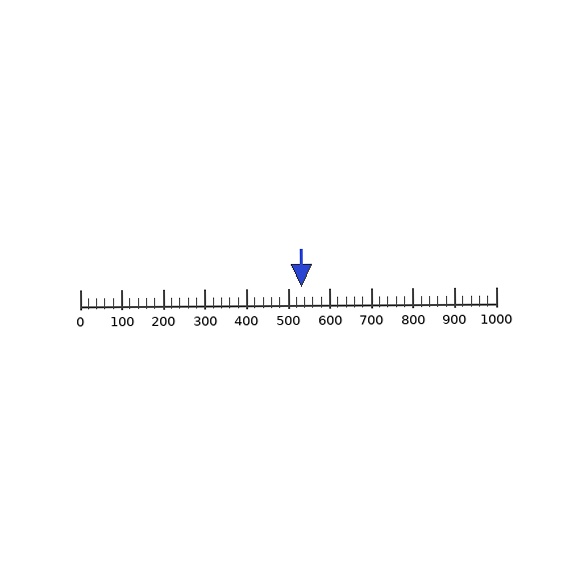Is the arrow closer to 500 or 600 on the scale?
The arrow is closer to 500.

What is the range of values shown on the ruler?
The ruler shows values from 0 to 1000.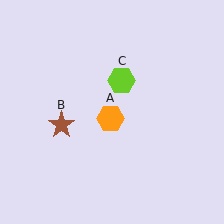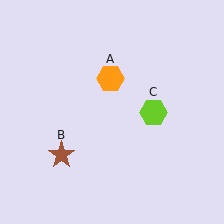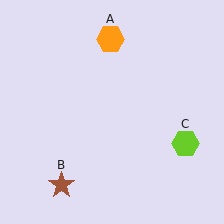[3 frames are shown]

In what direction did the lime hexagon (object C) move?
The lime hexagon (object C) moved down and to the right.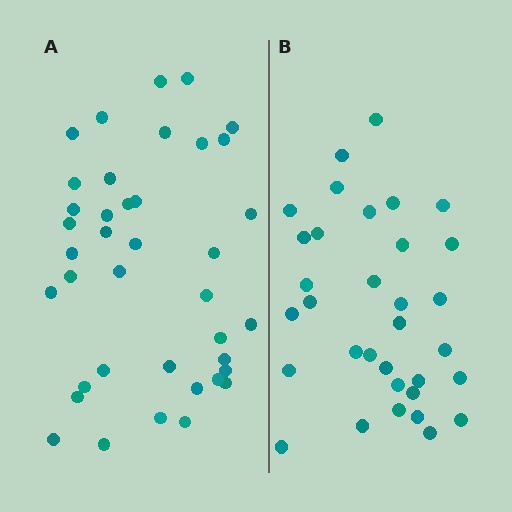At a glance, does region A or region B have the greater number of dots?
Region A (the left region) has more dots.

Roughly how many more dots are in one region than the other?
Region A has about 6 more dots than region B.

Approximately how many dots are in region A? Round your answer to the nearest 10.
About 40 dots. (The exact count is 39, which rounds to 40.)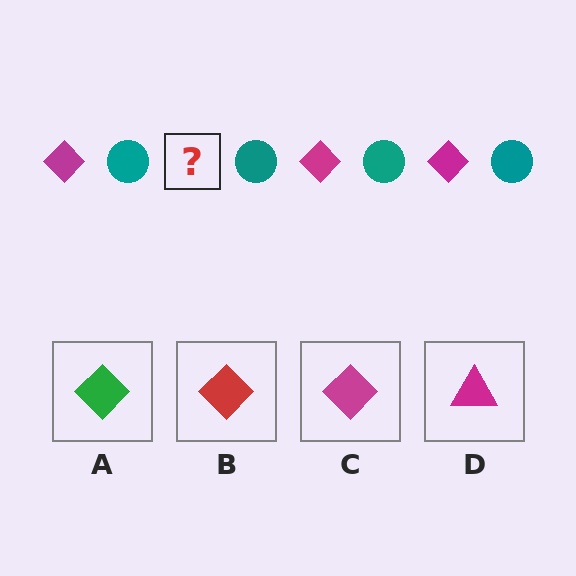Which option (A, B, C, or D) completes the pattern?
C.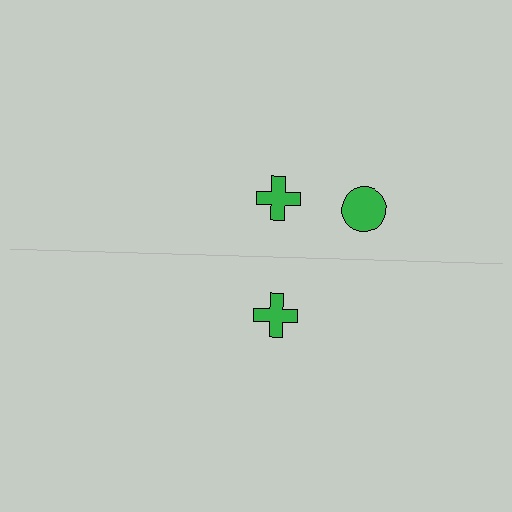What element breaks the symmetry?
A green circle is missing from the bottom side.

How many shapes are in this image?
There are 3 shapes in this image.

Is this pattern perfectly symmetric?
No, the pattern is not perfectly symmetric. A green circle is missing from the bottom side.